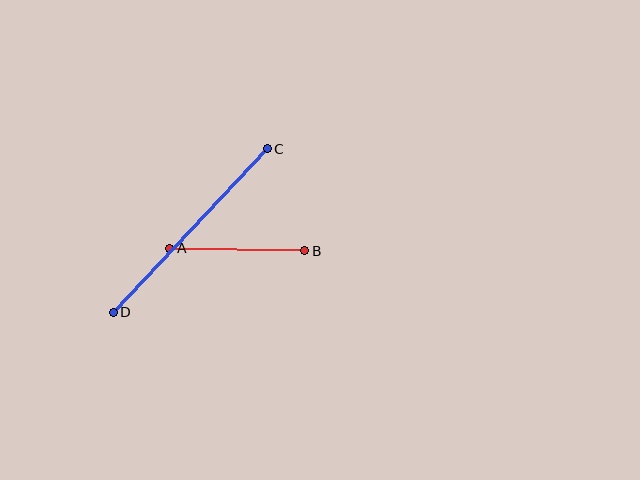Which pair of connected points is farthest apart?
Points C and D are farthest apart.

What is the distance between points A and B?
The distance is approximately 135 pixels.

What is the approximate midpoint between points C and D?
The midpoint is at approximately (190, 231) pixels.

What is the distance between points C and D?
The distance is approximately 225 pixels.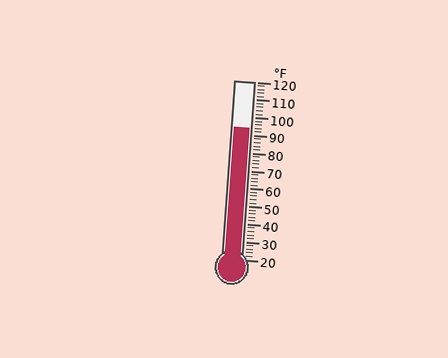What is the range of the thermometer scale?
The thermometer scale ranges from 20°F to 120°F.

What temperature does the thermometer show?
The thermometer shows approximately 94°F.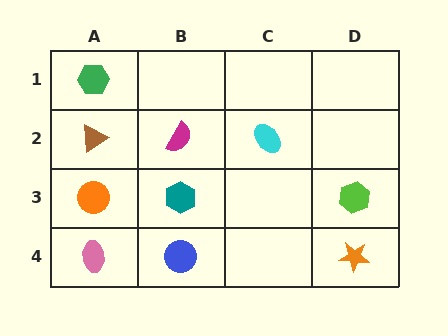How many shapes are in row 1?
1 shape.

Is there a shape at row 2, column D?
No, that cell is empty.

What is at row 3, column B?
A teal hexagon.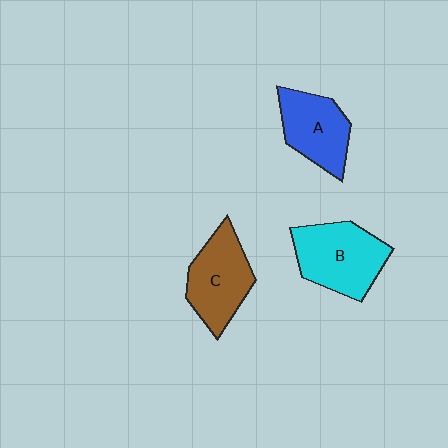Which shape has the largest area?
Shape B (cyan).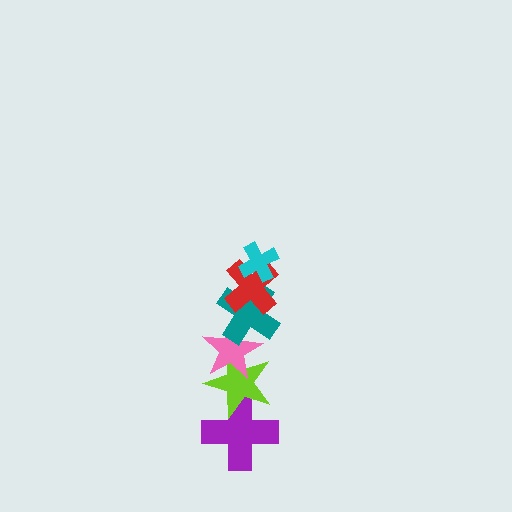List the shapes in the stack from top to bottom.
From top to bottom: the cyan cross, the red cross, the teal cross, the pink star, the lime star, the purple cross.